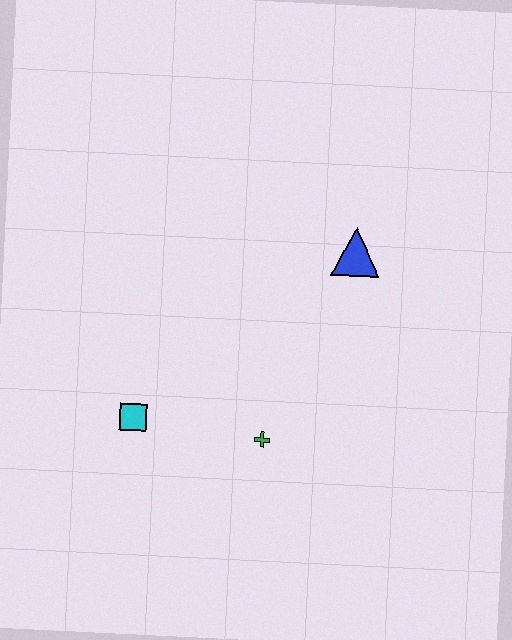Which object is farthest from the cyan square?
The blue triangle is farthest from the cyan square.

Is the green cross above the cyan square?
No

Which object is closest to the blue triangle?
The green cross is closest to the blue triangle.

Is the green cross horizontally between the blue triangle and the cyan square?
Yes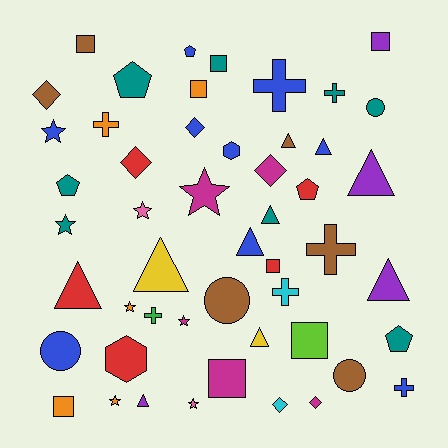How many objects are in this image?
There are 50 objects.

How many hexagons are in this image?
There are 2 hexagons.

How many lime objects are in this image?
There is 1 lime object.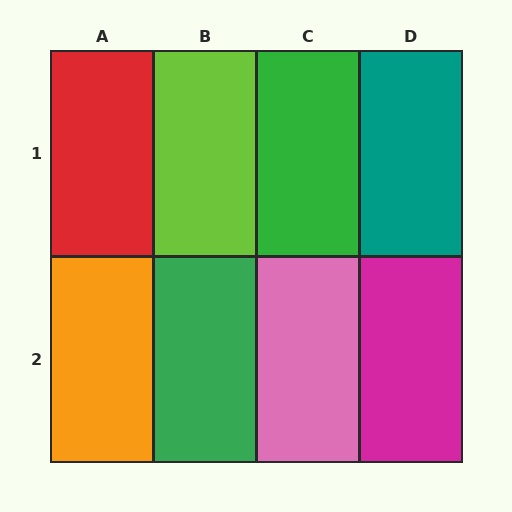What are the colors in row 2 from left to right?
Orange, green, pink, magenta.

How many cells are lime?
1 cell is lime.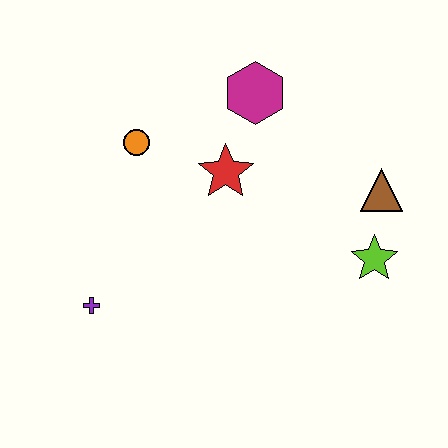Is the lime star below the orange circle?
Yes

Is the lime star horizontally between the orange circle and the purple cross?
No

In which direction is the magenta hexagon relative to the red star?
The magenta hexagon is above the red star.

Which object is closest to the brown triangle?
The lime star is closest to the brown triangle.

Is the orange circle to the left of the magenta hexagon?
Yes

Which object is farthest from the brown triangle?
The purple cross is farthest from the brown triangle.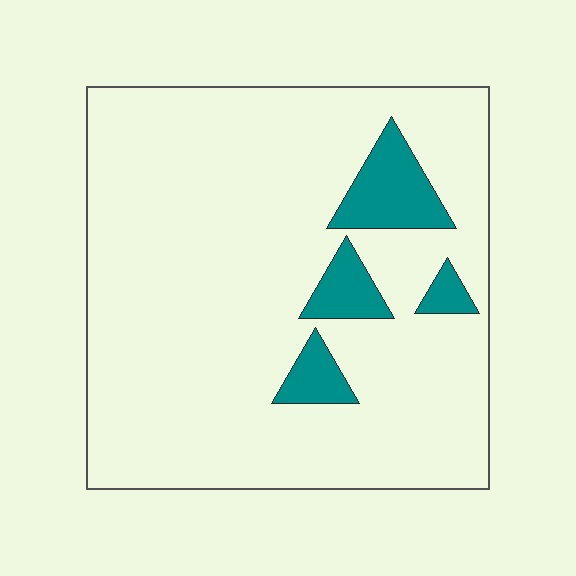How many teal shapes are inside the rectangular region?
4.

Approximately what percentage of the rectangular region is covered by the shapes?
Approximately 10%.